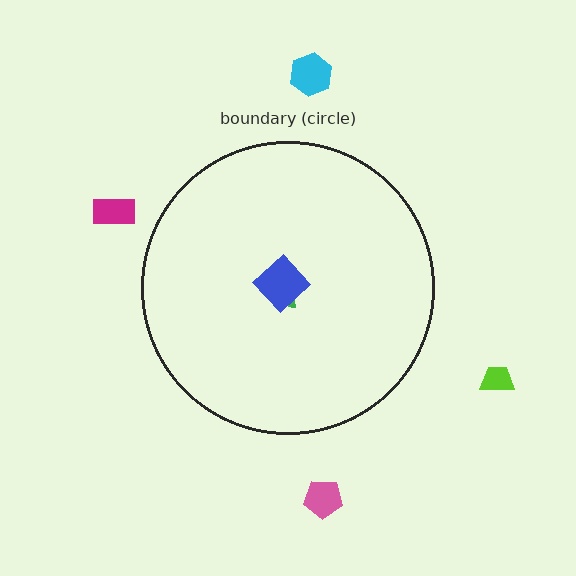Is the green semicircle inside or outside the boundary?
Inside.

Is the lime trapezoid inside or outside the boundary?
Outside.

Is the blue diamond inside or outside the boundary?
Inside.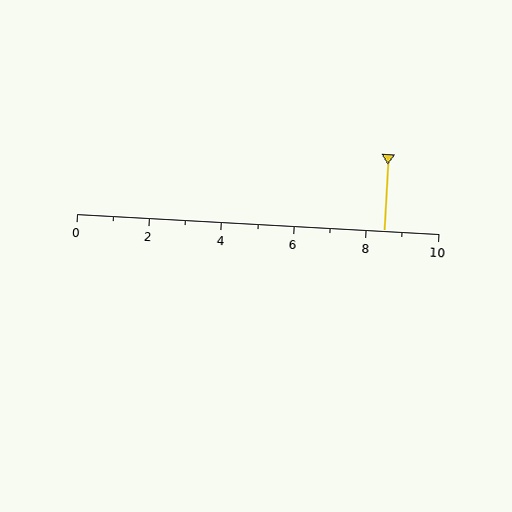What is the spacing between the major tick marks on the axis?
The major ticks are spaced 2 apart.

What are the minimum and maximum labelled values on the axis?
The axis runs from 0 to 10.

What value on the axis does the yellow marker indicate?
The marker indicates approximately 8.5.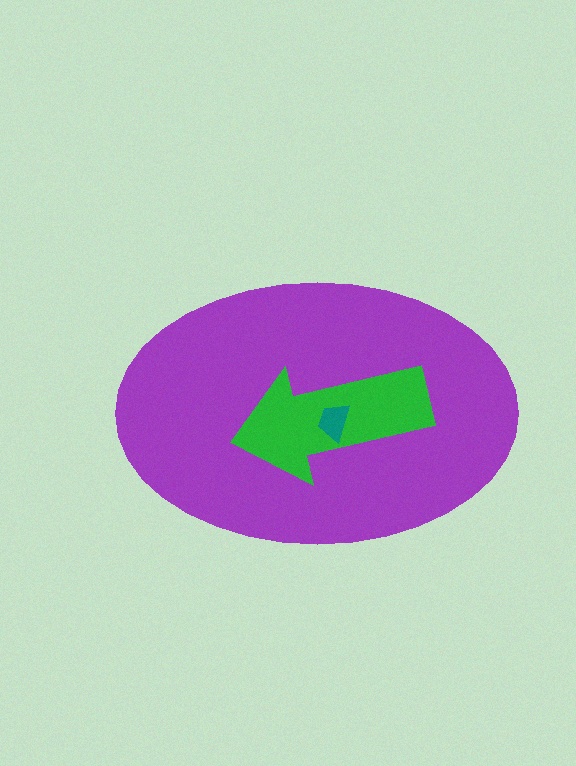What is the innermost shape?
The teal trapezoid.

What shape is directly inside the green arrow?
The teal trapezoid.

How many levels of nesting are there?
3.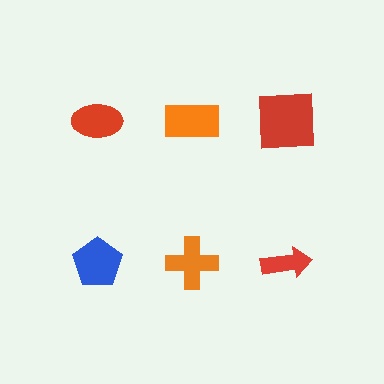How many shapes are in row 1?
3 shapes.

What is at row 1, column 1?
A red ellipse.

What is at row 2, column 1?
A blue pentagon.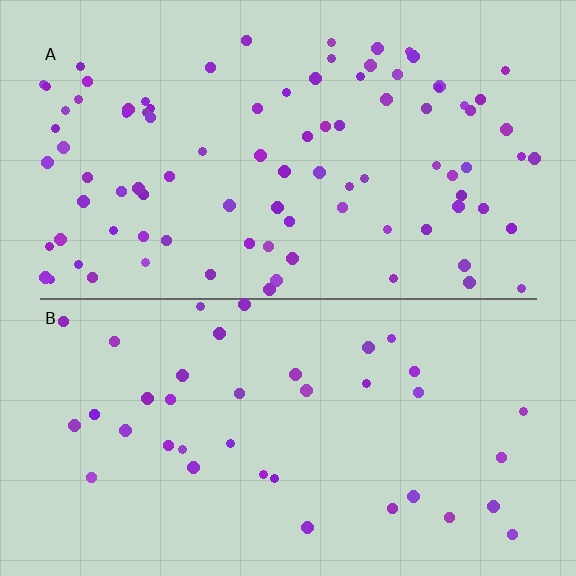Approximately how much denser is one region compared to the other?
Approximately 2.3× — region A over region B.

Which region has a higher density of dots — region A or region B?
A (the top).